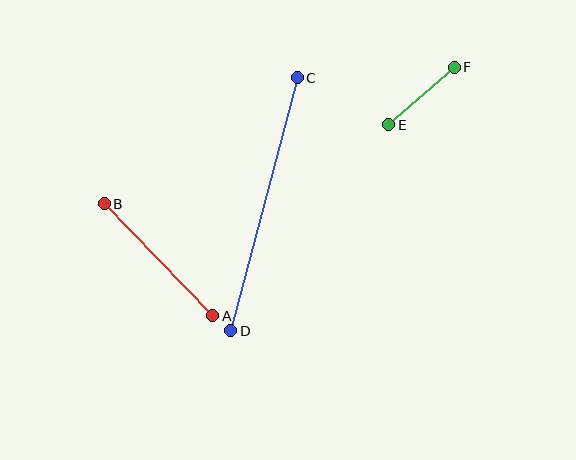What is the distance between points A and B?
The distance is approximately 156 pixels.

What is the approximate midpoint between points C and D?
The midpoint is at approximately (264, 204) pixels.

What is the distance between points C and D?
The distance is approximately 262 pixels.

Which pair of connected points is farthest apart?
Points C and D are farthest apart.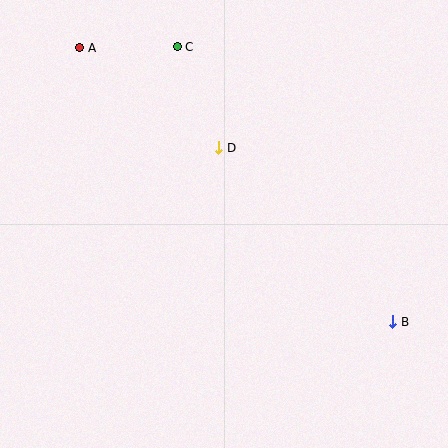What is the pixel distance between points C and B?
The distance between C and B is 350 pixels.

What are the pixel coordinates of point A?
Point A is at (80, 48).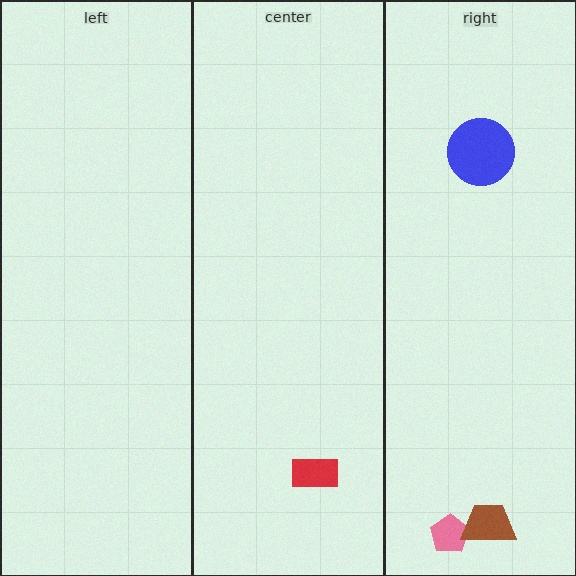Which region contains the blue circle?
The right region.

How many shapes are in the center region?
1.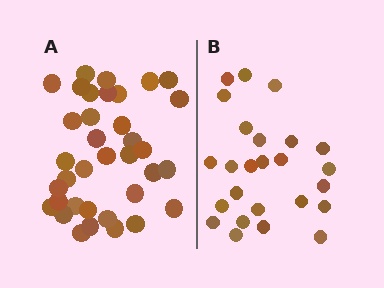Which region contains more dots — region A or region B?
Region A (the left region) has more dots.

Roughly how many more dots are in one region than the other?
Region A has roughly 12 or so more dots than region B.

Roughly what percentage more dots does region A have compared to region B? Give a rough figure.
About 45% more.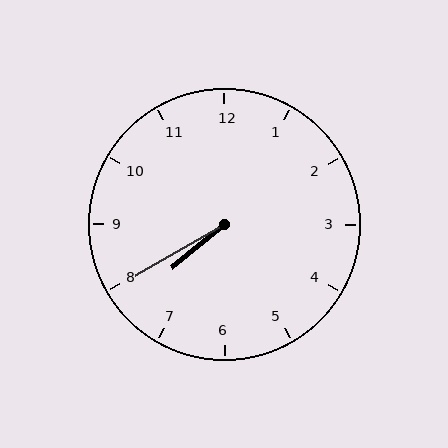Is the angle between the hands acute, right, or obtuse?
It is acute.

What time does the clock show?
7:40.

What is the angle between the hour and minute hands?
Approximately 10 degrees.